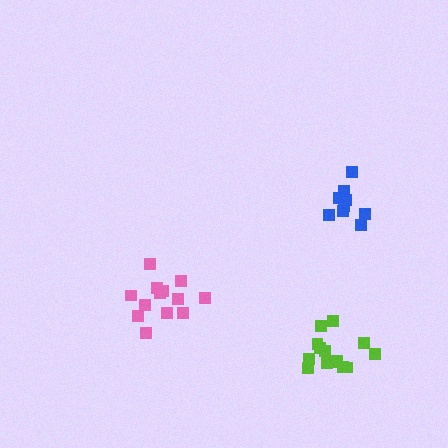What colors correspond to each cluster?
The clusters are colored: blue, pink, lime.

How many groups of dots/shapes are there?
There are 3 groups.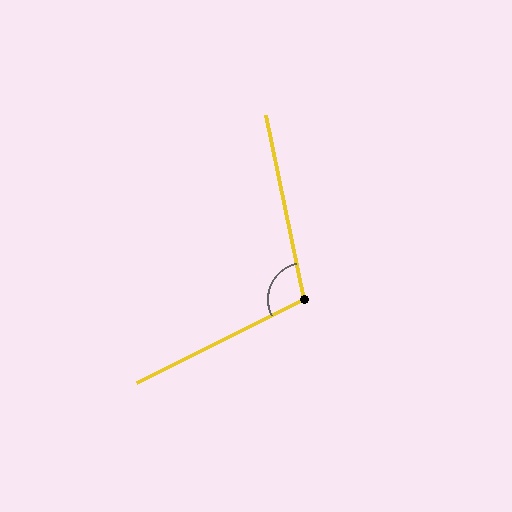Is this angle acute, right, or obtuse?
It is obtuse.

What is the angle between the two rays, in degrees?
Approximately 105 degrees.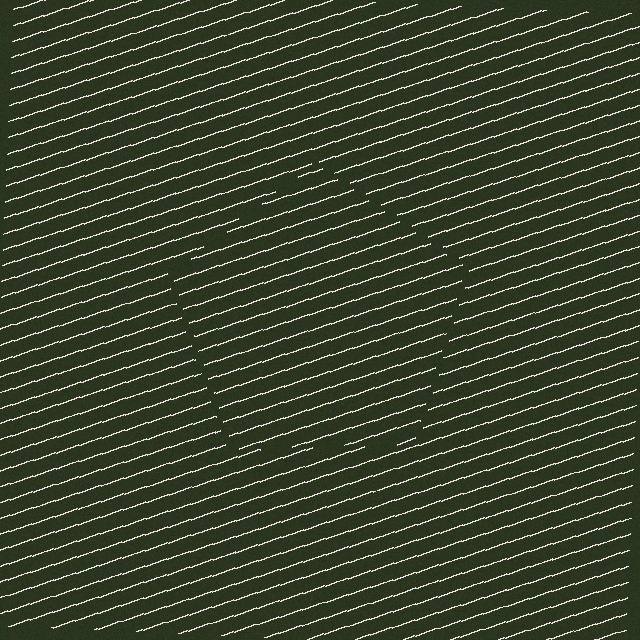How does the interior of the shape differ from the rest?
The interior of the shape contains the same grating, shifted by half a period — the contour is defined by the phase discontinuity where line-ends from the inner and outer gratings abut.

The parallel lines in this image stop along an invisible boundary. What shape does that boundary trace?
An illusory pentagon. The interior of the shape contains the same grating, shifted by half a period — the contour is defined by the phase discontinuity where line-ends from the inner and outer gratings abut.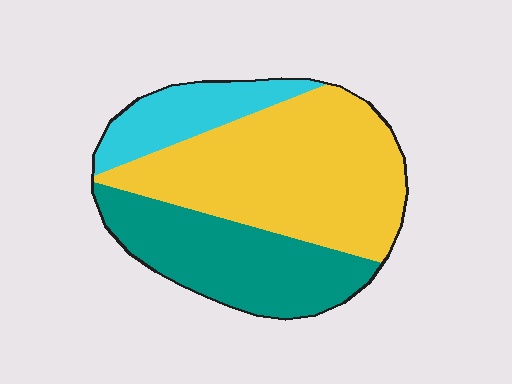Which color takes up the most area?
Yellow, at roughly 50%.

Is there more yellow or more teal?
Yellow.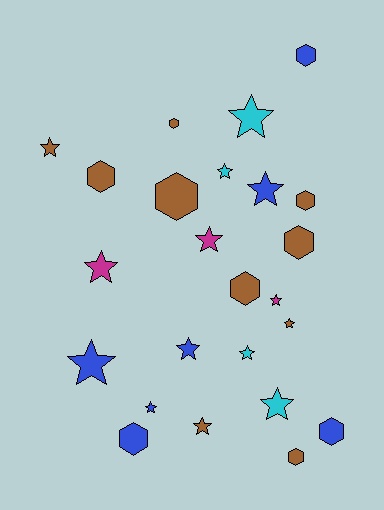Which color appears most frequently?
Brown, with 10 objects.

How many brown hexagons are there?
There are 7 brown hexagons.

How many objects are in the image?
There are 24 objects.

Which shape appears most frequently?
Star, with 14 objects.